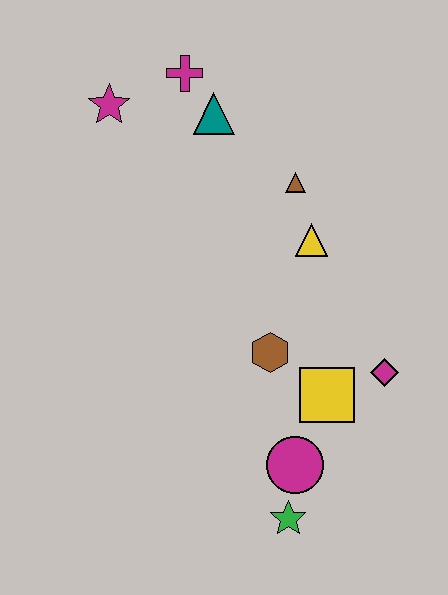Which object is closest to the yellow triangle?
The brown triangle is closest to the yellow triangle.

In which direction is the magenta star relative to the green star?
The magenta star is above the green star.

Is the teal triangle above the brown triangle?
Yes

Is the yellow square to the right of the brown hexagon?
Yes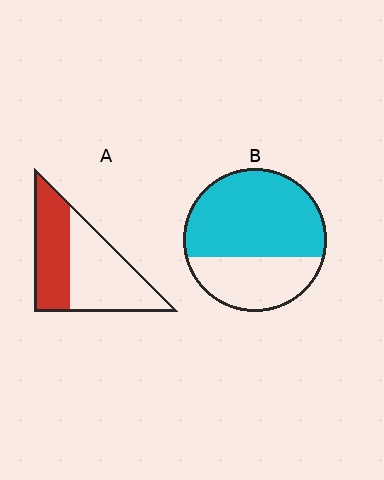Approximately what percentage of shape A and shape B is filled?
A is approximately 45% and B is approximately 65%.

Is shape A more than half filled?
No.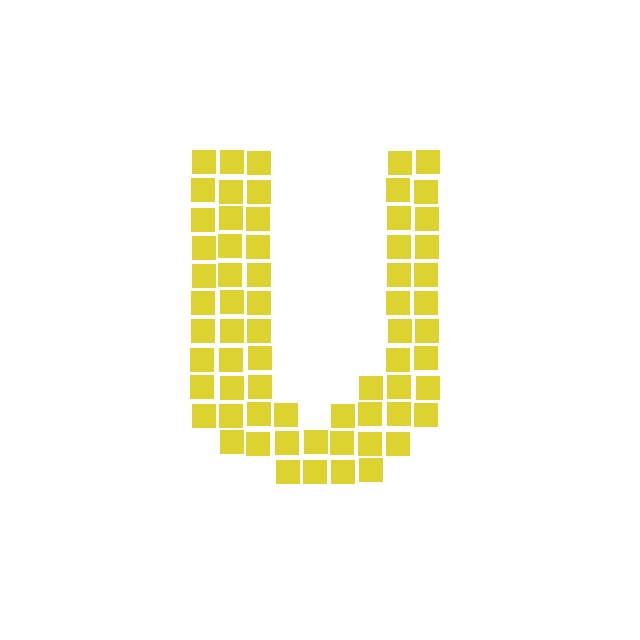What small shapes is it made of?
It is made of small squares.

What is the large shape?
The large shape is the letter U.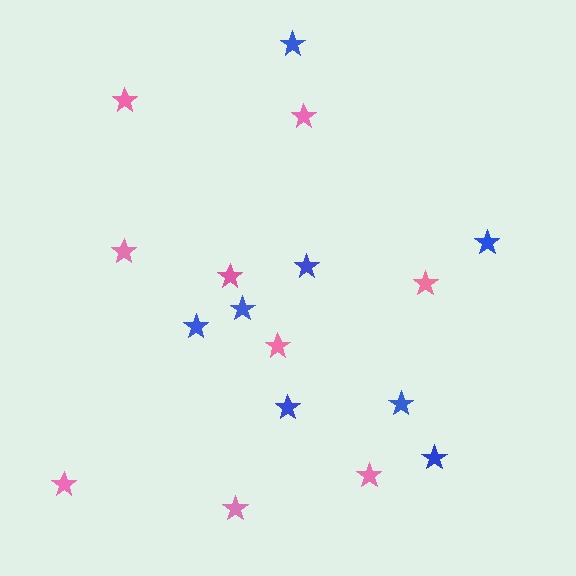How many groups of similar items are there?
There are 2 groups: one group of blue stars (8) and one group of pink stars (9).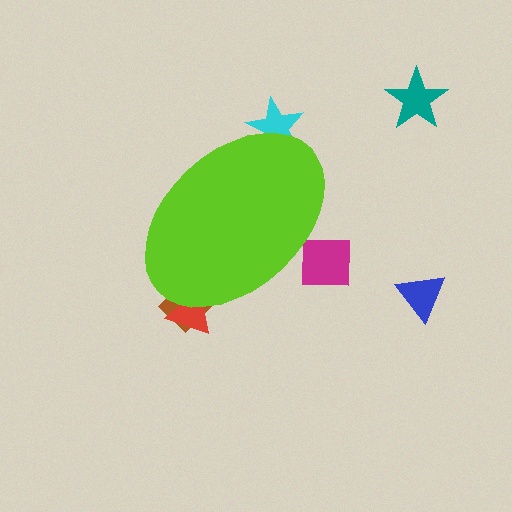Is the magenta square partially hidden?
Yes, the magenta square is partially hidden behind the lime ellipse.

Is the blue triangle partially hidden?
No, the blue triangle is fully visible.